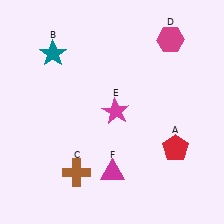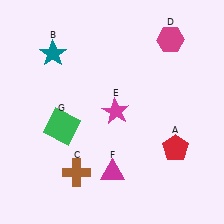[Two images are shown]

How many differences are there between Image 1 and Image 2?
There is 1 difference between the two images.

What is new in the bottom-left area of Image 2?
A green square (G) was added in the bottom-left area of Image 2.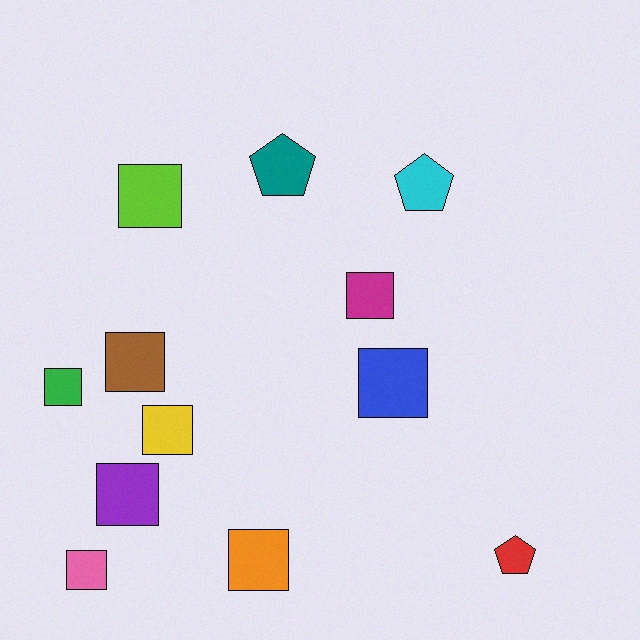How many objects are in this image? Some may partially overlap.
There are 12 objects.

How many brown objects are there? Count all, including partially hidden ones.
There is 1 brown object.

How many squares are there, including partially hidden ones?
There are 9 squares.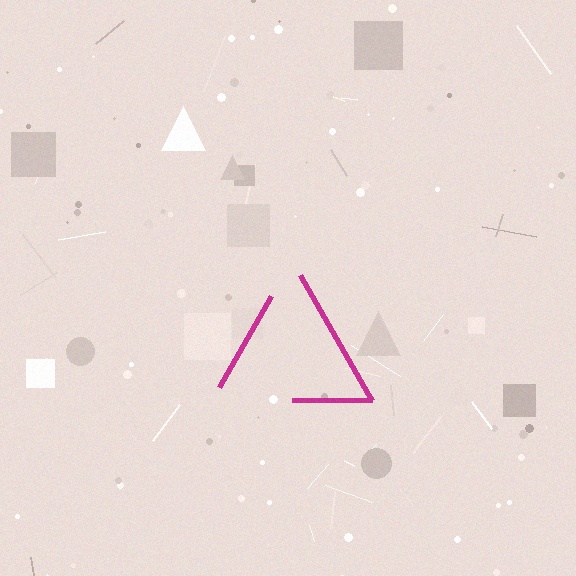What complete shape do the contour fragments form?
The contour fragments form a triangle.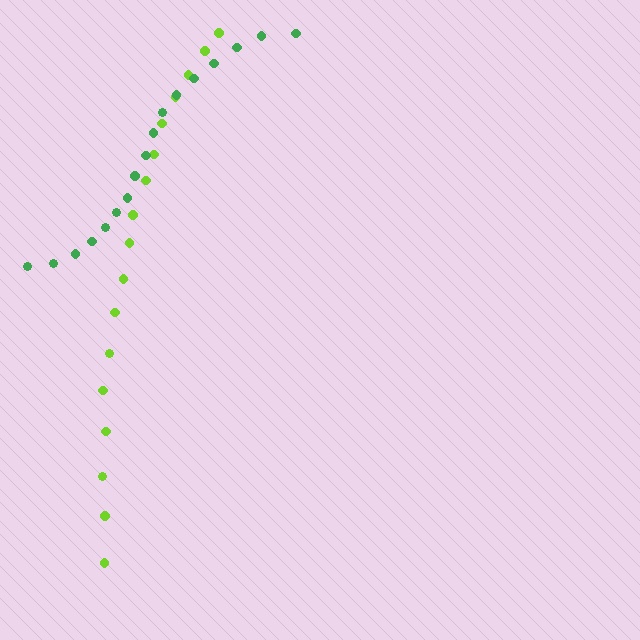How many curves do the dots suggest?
There are 2 distinct paths.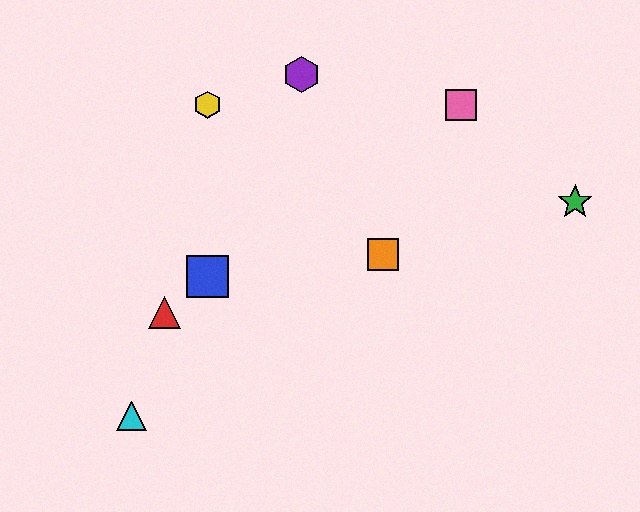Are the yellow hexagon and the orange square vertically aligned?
No, the yellow hexagon is at x≈207 and the orange square is at x≈383.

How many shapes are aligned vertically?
2 shapes (the blue square, the yellow hexagon) are aligned vertically.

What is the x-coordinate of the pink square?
The pink square is at x≈461.